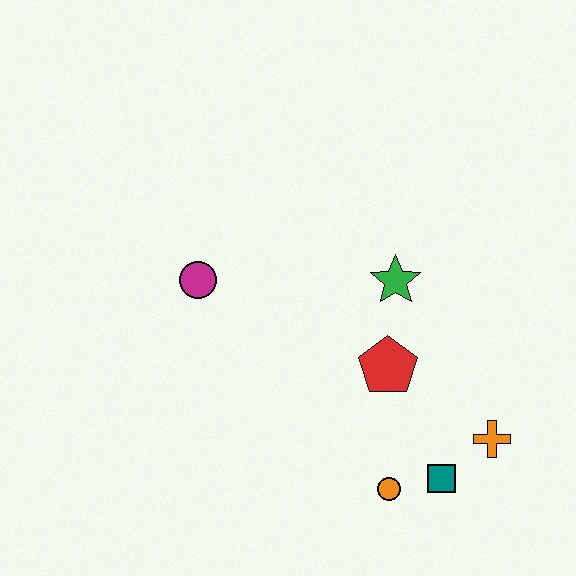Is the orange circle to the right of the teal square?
No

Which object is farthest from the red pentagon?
The magenta circle is farthest from the red pentagon.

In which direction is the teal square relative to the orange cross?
The teal square is to the left of the orange cross.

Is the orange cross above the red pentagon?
No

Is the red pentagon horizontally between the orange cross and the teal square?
No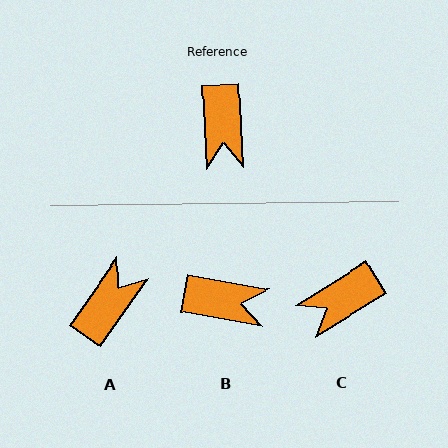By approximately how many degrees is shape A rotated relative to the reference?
Approximately 142 degrees counter-clockwise.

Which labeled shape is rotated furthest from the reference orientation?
A, about 142 degrees away.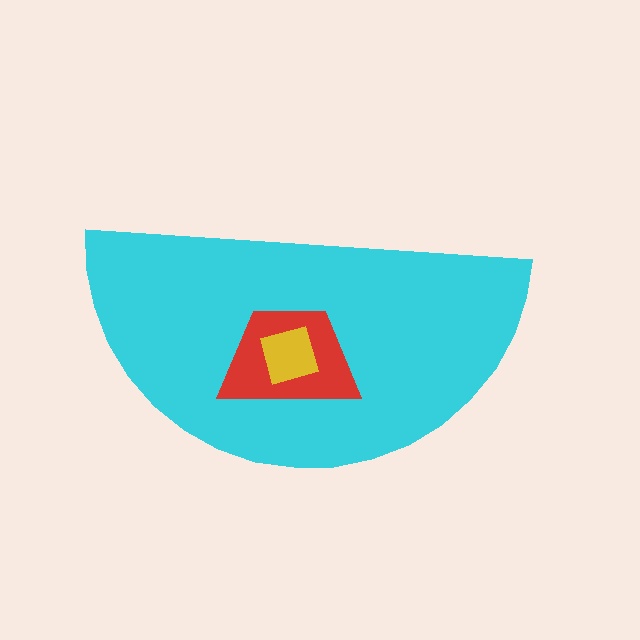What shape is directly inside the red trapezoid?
The yellow diamond.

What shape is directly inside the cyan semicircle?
The red trapezoid.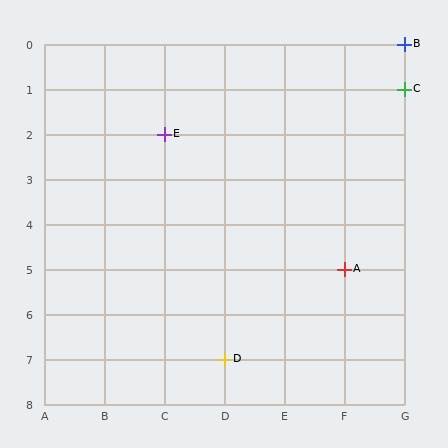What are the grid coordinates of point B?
Point B is at grid coordinates (G, 0).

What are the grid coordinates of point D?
Point D is at grid coordinates (D, 7).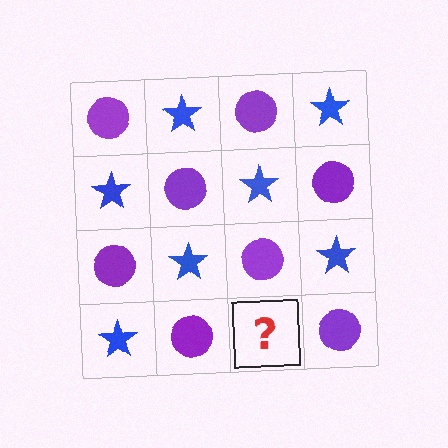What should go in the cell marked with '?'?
The missing cell should contain a blue star.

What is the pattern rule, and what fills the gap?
The rule is that it alternates purple circle and blue star in a checkerboard pattern. The gap should be filled with a blue star.